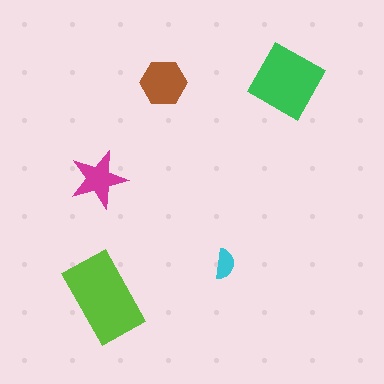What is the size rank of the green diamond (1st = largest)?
2nd.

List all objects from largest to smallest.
The lime rectangle, the green diamond, the brown hexagon, the magenta star, the cyan semicircle.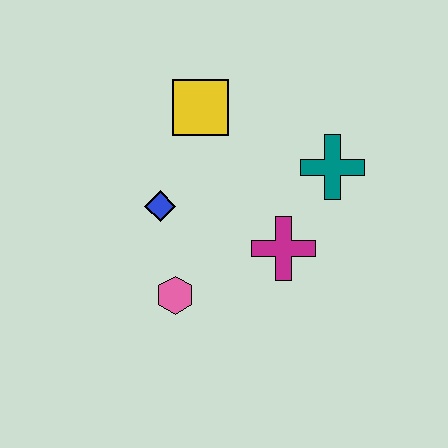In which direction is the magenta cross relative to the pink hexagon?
The magenta cross is to the right of the pink hexagon.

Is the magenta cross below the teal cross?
Yes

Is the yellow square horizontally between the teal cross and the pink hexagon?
Yes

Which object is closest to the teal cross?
The magenta cross is closest to the teal cross.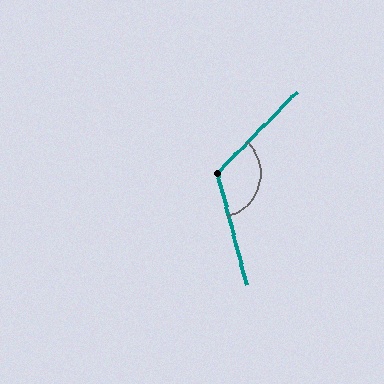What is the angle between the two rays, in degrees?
Approximately 121 degrees.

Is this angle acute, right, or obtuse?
It is obtuse.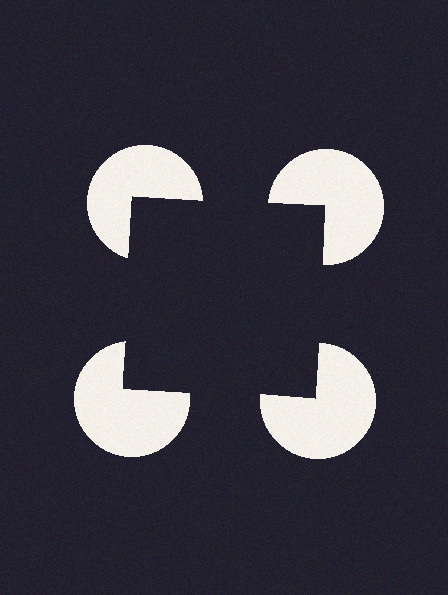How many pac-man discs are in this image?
There are 4 — one at each vertex of the illusory square.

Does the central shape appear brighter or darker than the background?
It typically appears slightly darker than the background, even though no actual brightness change is drawn.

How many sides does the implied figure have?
4 sides.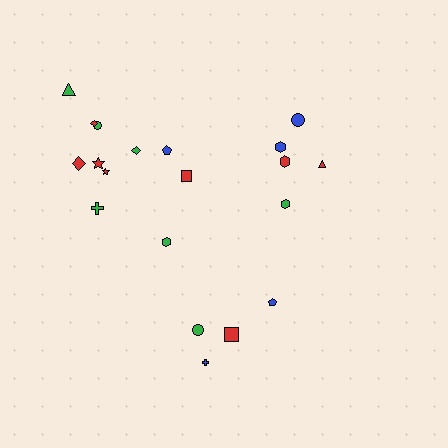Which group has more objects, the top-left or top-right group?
The top-left group.